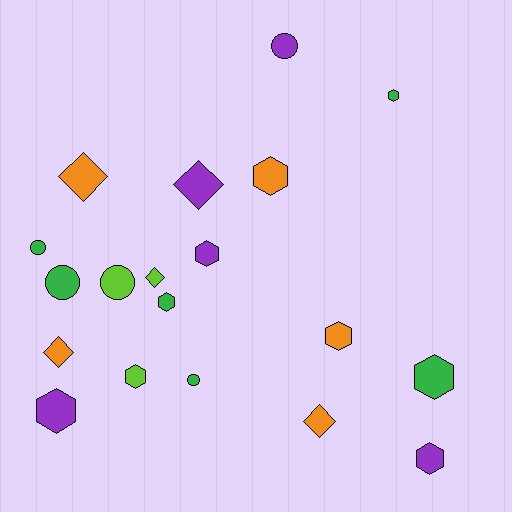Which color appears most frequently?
Green, with 6 objects.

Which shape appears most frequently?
Hexagon, with 9 objects.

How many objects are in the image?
There are 19 objects.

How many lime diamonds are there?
There is 1 lime diamond.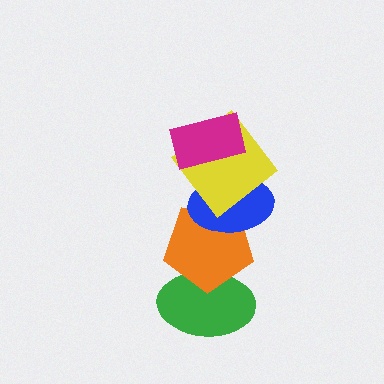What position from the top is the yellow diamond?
The yellow diamond is 2nd from the top.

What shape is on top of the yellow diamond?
The magenta rectangle is on top of the yellow diamond.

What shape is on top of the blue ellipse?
The yellow diamond is on top of the blue ellipse.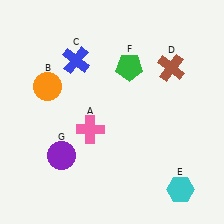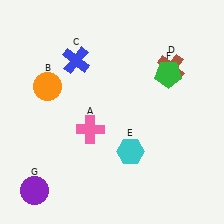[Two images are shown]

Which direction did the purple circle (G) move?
The purple circle (G) moved down.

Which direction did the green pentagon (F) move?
The green pentagon (F) moved right.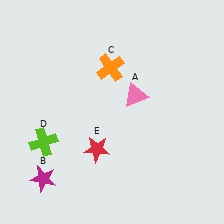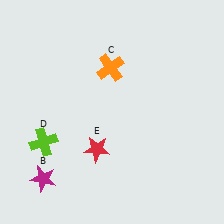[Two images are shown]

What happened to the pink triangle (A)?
The pink triangle (A) was removed in Image 2. It was in the top-right area of Image 1.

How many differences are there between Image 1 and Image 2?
There is 1 difference between the two images.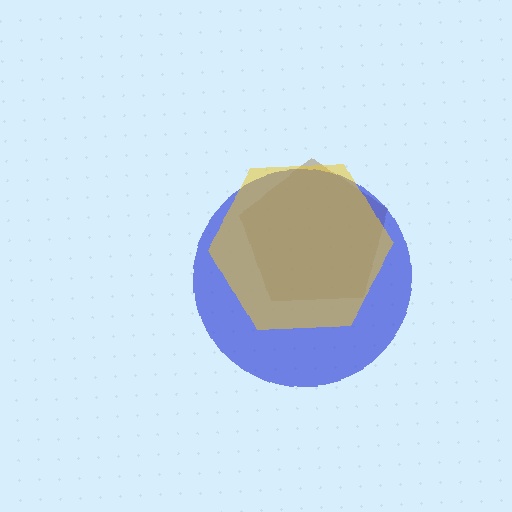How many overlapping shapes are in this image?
There are 3 overlapping shapes in the image.